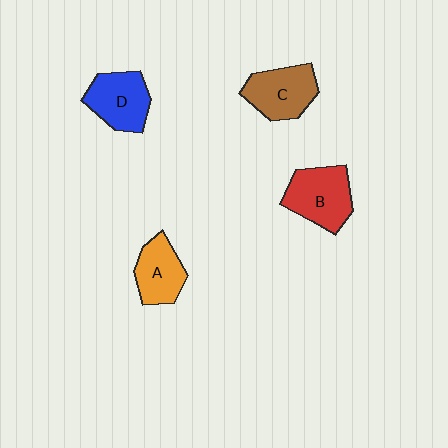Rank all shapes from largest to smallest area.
From largest to smallest: B (red), C (brown), D (blue), A (orange).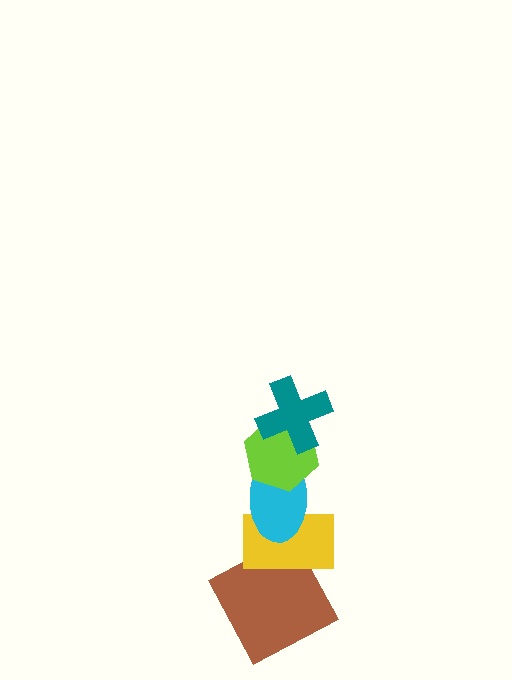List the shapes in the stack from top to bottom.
From top to bottom: the teal cross, the lime hexagon, the cyan ellipse, the yellow rectangle, the brown square.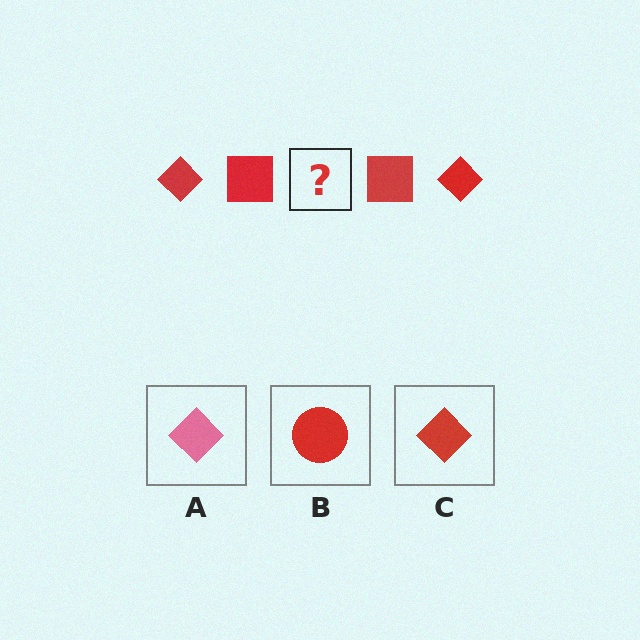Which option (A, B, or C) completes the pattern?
C.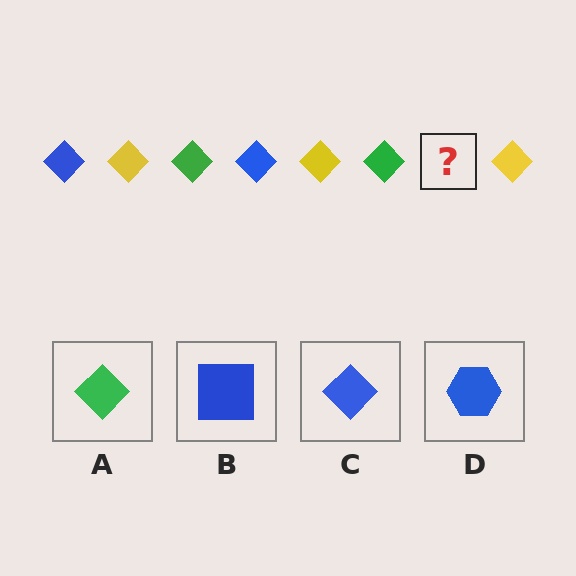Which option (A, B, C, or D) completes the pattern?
C.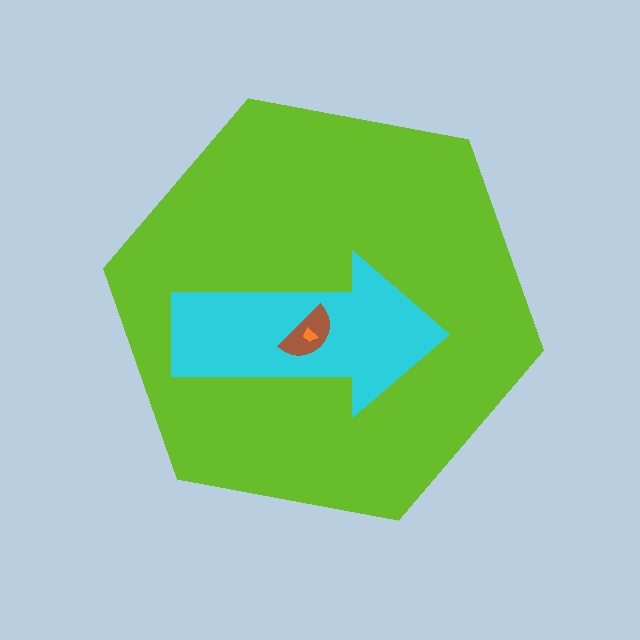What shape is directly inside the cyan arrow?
The brown semicircle.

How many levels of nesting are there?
4.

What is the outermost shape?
The lime hexagon.